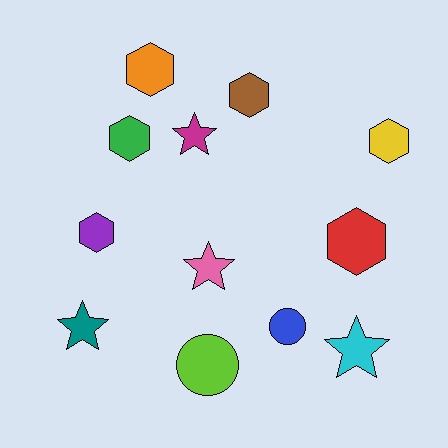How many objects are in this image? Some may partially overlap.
There are 12 objects.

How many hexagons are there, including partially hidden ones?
There are 6 hexagons.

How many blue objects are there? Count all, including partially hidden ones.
There is 1 blue object.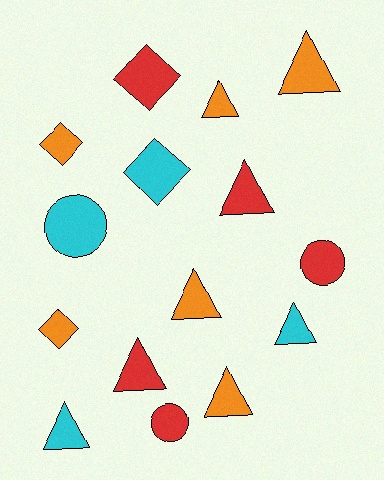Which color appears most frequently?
Orange, with 6 objects.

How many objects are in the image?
There are 15 objects.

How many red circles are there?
There are 2 red circles.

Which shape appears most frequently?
Triangle, with 8 objects.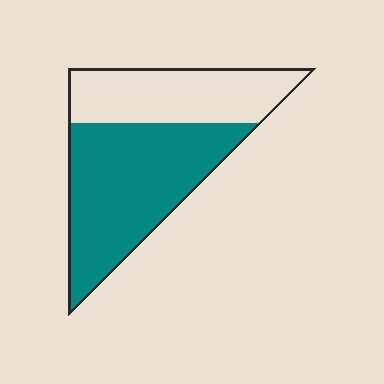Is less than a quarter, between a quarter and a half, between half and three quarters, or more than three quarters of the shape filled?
Between half and three quarters.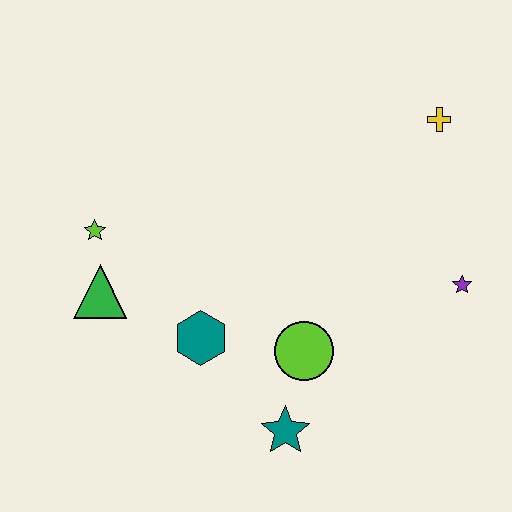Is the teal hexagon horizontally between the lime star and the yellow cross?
Yes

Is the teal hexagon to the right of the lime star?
Yes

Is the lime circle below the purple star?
Yes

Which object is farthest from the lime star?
The purple star is farthest from the lime star.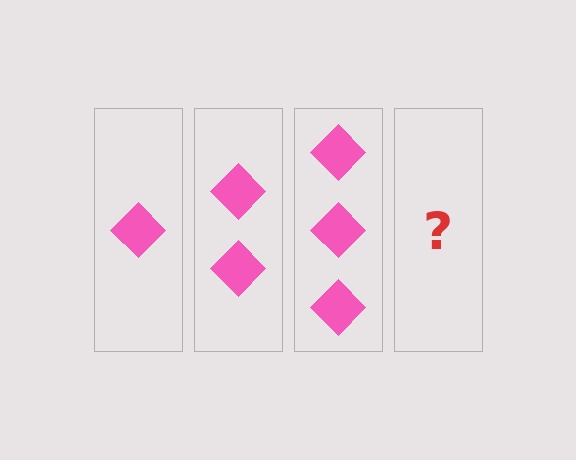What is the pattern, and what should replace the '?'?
The pattern is that each step adds one more diamond. The '?' should be 4 diamonds.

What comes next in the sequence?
The next element should be 4 diamonds.